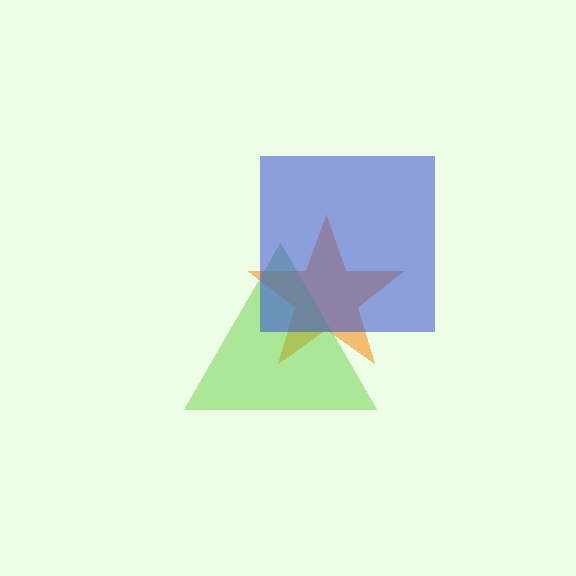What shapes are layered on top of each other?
The layered shapes are: an orange star, a lime triangle, a blue square.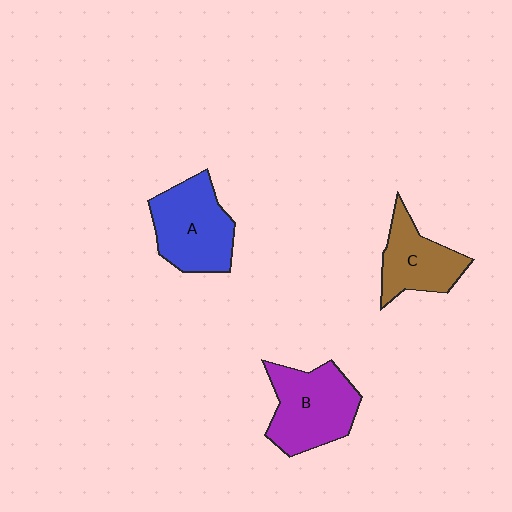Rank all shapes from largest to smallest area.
From largest to smallest: B (purple), A (blue), C (brown).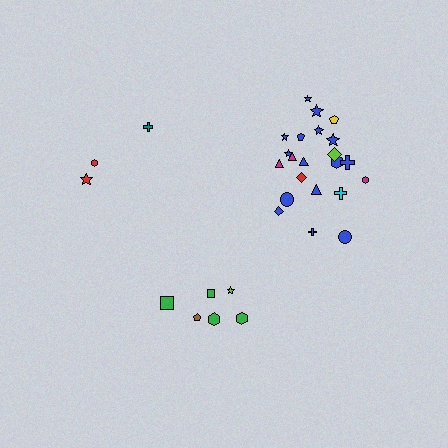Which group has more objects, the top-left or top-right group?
The top-right group.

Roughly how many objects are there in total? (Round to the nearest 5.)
Roughly 30 objects in total.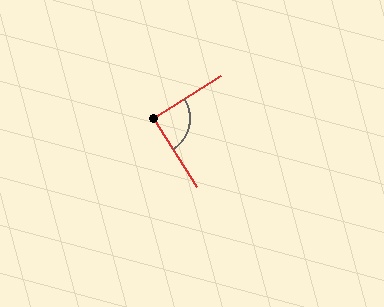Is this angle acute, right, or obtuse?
It is approximately a right angle.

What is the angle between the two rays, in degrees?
Approximately 90 degrees.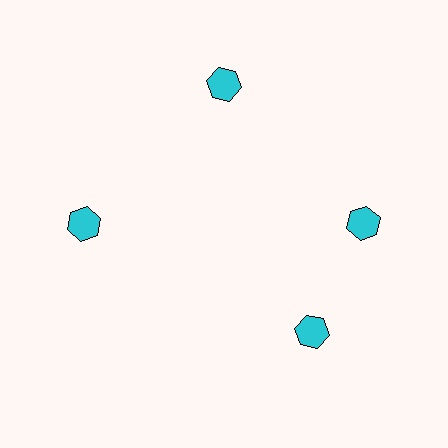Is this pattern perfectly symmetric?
No. The 4 cyan hexagons are arranged in a ring, but one element near the 6 o'clock position is rotated out of alignment along the ring, breaking the 4-fold rotational symmetry.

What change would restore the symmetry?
The symmetry would be restored by rotating it back into even spacing with its neighbors so that all 4 hexagons sit at equal angles and equal distance from the center.